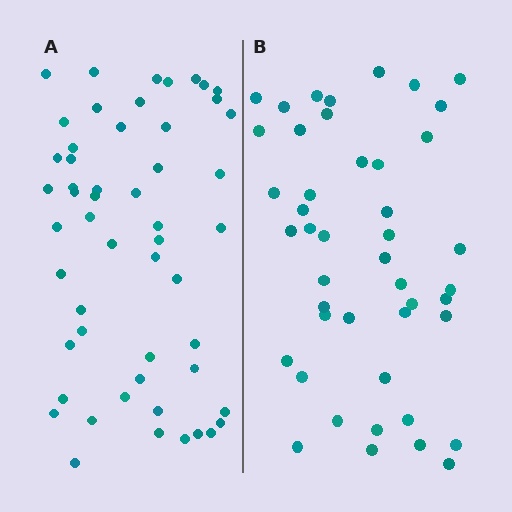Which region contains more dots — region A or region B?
Region A (the left region) has more dots.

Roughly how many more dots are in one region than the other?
Region A has roughly 8 or so more dots than region B.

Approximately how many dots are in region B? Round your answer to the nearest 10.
About 40 dots. (The exact count is 45, which rounds to 40.)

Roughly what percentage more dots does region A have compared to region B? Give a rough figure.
About 20% more.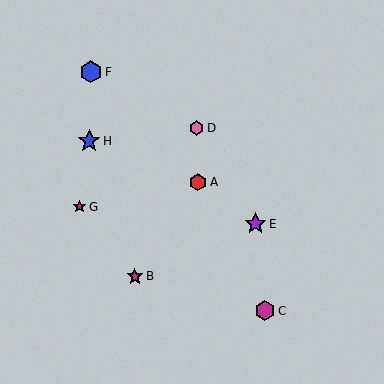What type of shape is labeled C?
Shape C is a magenta hexagon.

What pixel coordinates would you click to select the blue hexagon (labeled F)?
Click at (91, 72) to select the blue hexagon F.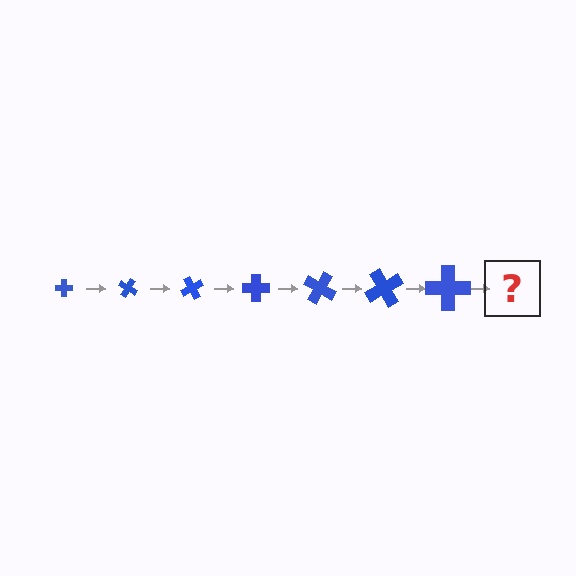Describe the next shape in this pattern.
It should be a cross, larger than the previous one and rotated 210 degrees from the start.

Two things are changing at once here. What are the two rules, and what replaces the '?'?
The two rules are that the cross grows larger each step and it rotates 30 degrees each step. The '?' should be a cross, larger than the previous one and rotated 210 degrees from the start.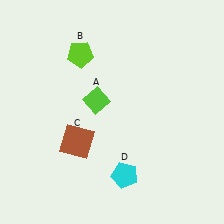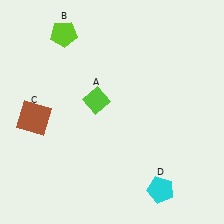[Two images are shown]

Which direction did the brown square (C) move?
The brown square (C) moved left.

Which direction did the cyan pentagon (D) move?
The cyan pentagon (D) moved right.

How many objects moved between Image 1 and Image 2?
3 objects moved between the two images.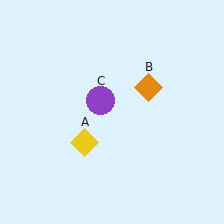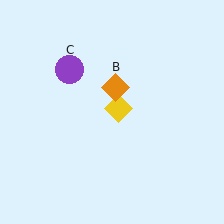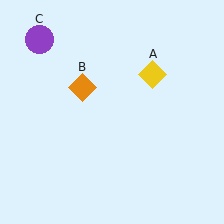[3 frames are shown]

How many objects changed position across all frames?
3 objects changed position: yellow diamond (object A), orange diamond (object B), purple circle (object C).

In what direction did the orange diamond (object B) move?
The orange diamond (object B) moved left.